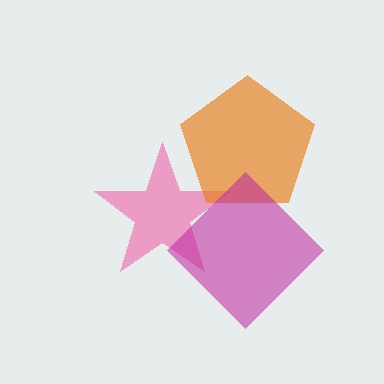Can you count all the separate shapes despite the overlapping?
Yes, there are 3 separate shapes.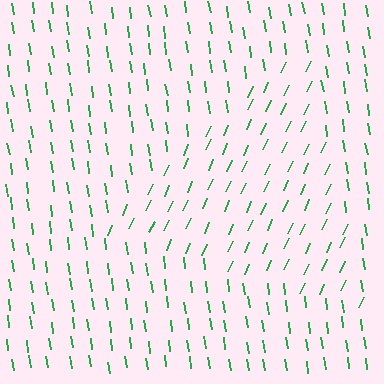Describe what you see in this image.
The image is filled with small green line segments. A triangle region in the image has lines oriented differently from the surrounding lines, creating a visible texture boundary.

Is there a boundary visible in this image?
Yes, there is a texture boundary formed by a change in line orientation.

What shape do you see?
I see a triangle.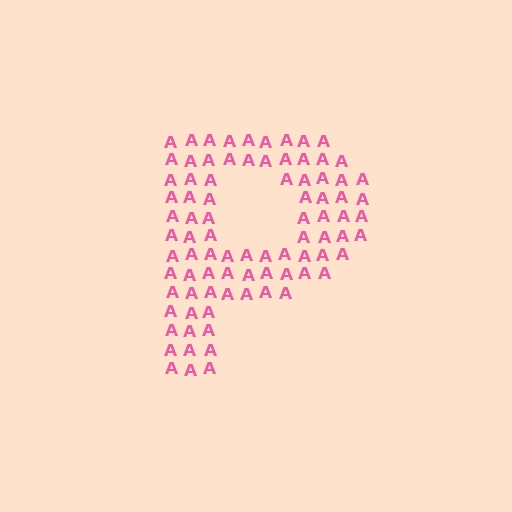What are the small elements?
The small elements are letter A's.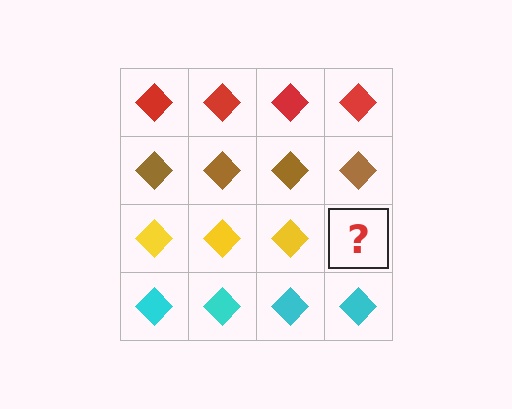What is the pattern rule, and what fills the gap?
The rule is that each row has a consistent color. The gap should be filled with a yellow diamond.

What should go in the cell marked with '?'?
The missing cell should contain a yellow diamond.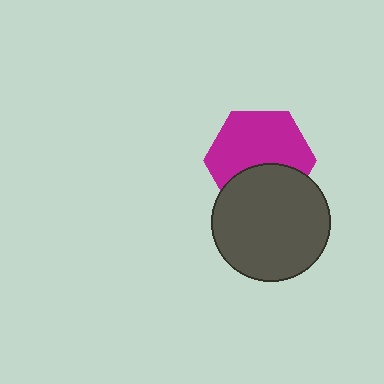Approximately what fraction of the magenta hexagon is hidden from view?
Roughly 37% of the magenta hexagon is hidden behind the dark gray circle.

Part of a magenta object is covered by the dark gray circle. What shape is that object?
It is a hexagon.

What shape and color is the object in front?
The object in front is a dark gray circle.